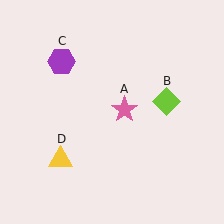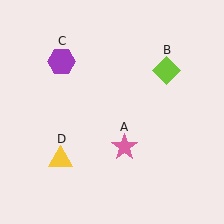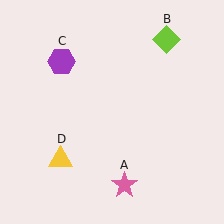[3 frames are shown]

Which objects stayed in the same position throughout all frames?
Purple hexagon (object C) and yellow triangle (object D) remained stationary.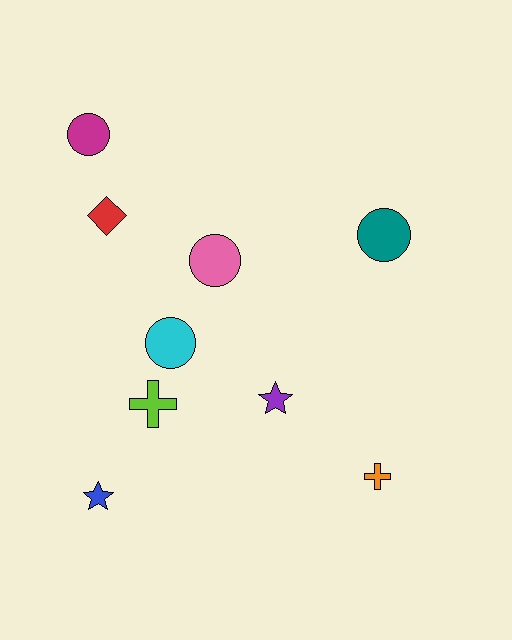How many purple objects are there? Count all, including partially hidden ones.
There is 1 purple object.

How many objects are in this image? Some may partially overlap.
There are 9 objects.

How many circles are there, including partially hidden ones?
There are 4 circles.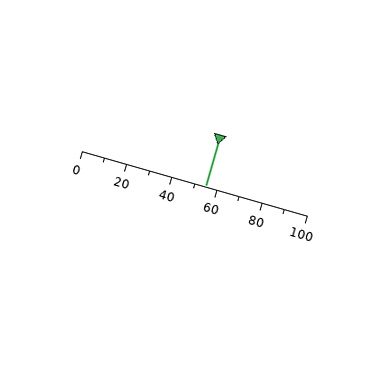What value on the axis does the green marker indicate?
The marker indicates approximately 55.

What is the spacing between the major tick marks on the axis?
The major ticks are spaced 20 apart.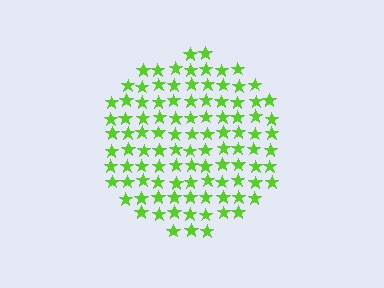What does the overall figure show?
The overall figure shows a circle.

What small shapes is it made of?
It is made of small stars.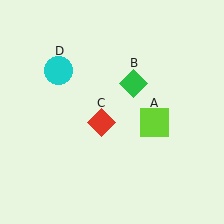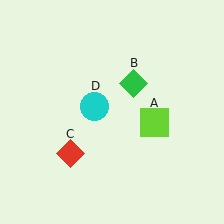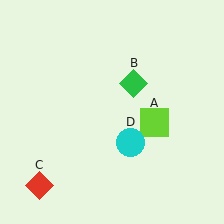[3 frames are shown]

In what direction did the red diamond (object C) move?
The red diamond (object C) moved down and to the left.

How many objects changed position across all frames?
2 objects changed position: red diamond (object C), cyan circle (object D).